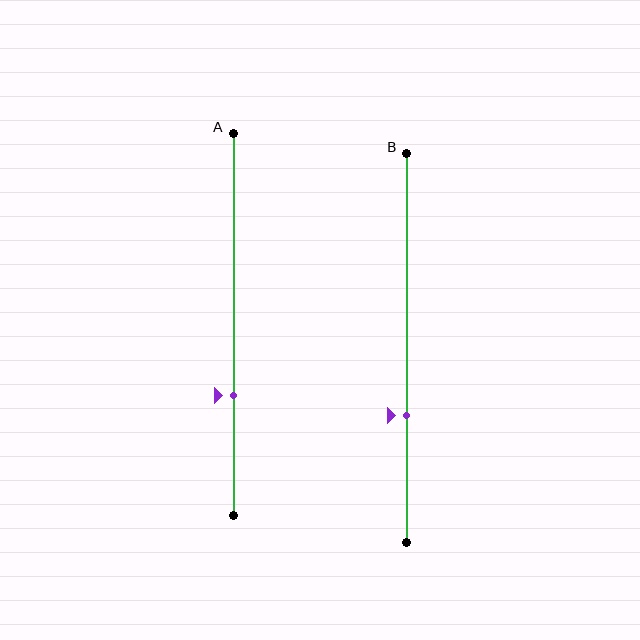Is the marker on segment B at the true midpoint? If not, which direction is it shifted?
No, the marker on segment B is shifted downward by about 17% of the segment length.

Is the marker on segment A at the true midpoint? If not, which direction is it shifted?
No, the marker on segment A is shifted downward by about 19% of the segment length.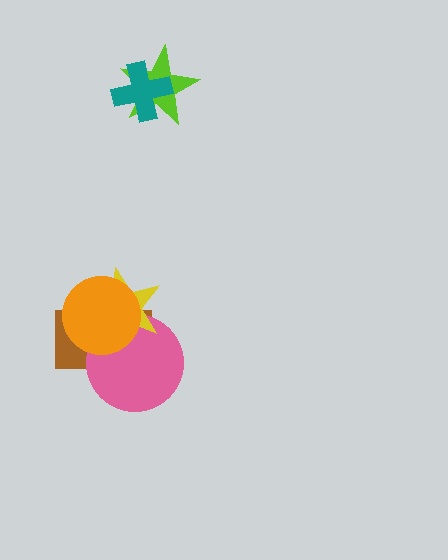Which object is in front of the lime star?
The teal cross is in front of the lime star.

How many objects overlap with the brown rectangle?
3 objects overlap with the brown rectangle.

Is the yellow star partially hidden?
Yes, it is partially covered by another shape.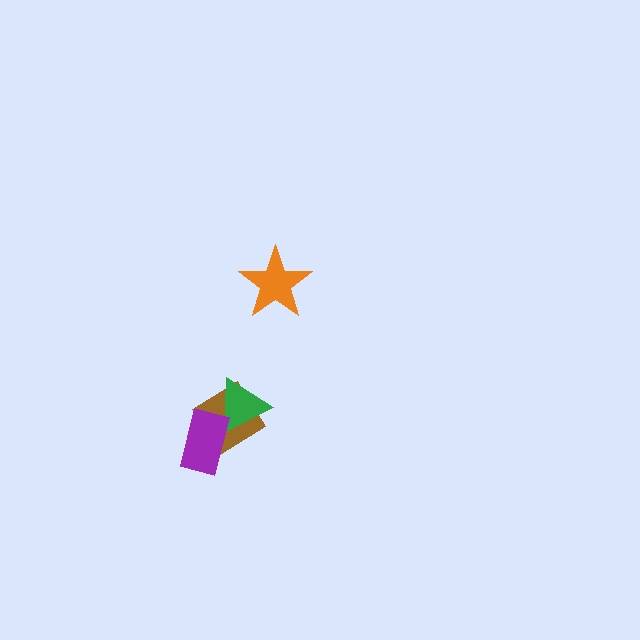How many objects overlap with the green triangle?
2 objects overlap with the green triangle.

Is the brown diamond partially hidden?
Yes, it is partially covered by another shape.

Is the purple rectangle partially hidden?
No, no other shape covers it.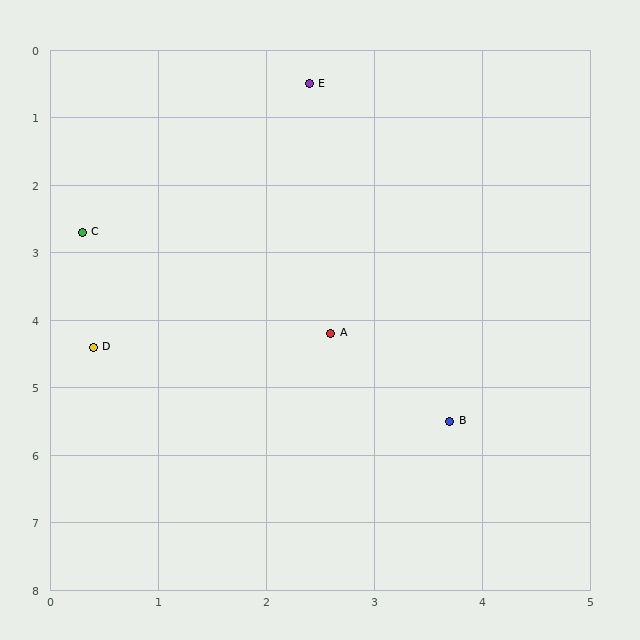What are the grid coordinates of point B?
Point B is at approximately (3.7, 5.5).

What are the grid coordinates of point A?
Point A is at approximately (2.6, 4.2).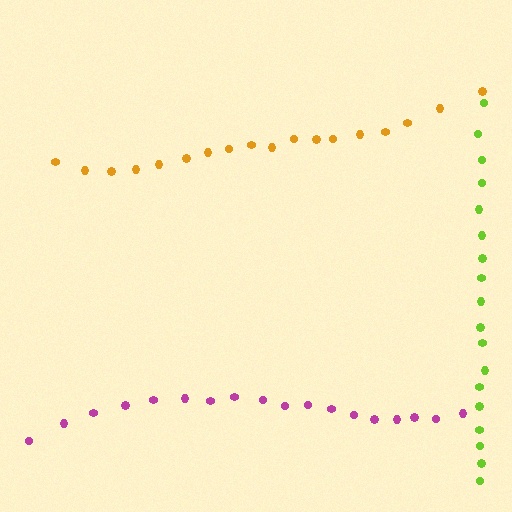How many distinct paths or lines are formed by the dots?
There are 3 distinct paths.